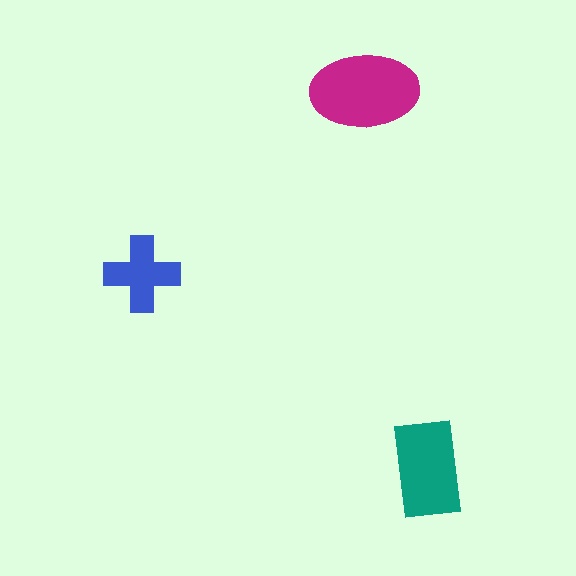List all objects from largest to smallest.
The magenta ellipse, the teal rectangle, the blue cross.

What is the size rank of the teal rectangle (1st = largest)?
2nd.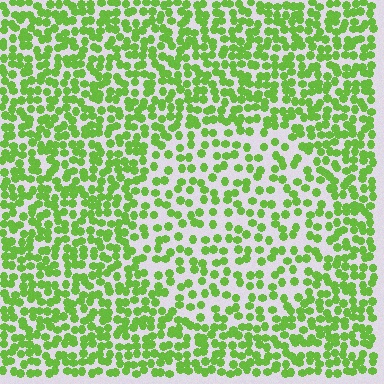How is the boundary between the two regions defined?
The boundary is defined by a change in element density (approximately 1.8x ratio). All elements are the same color, size, and shape.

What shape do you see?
I see a circle.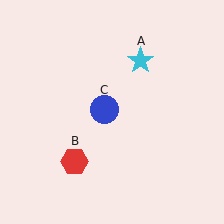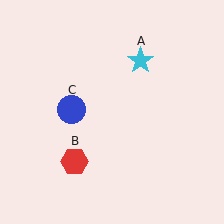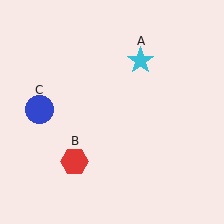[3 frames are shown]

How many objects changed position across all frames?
1 object changed position: blue circle (object C).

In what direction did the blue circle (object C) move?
The blue circle (object C) moved left.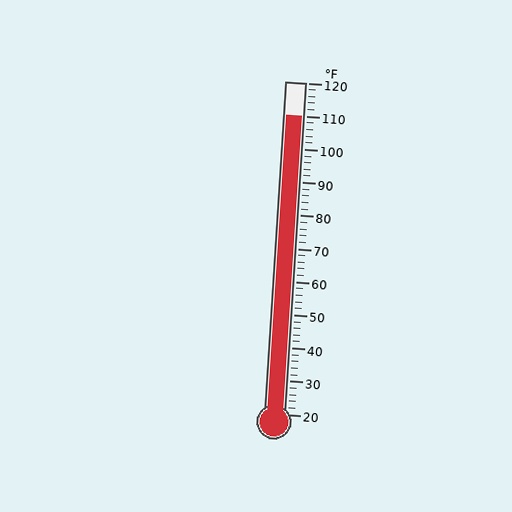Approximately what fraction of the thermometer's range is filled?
The thermometer is filled to approximately 90% of its range.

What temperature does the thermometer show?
The thermometer shows approximately 110°F.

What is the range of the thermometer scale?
The thermometer scale ranges from 20°F to 120°F.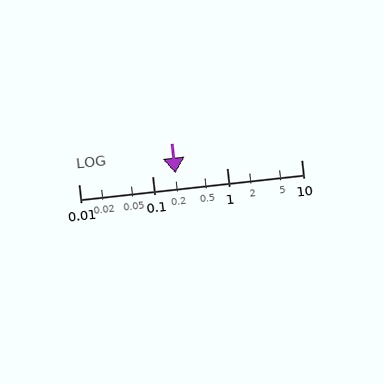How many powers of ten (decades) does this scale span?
The scale spans 3 decades, from 0.01 to 10.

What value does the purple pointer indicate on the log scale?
The pointer indicates approximately 0.2.